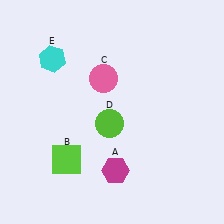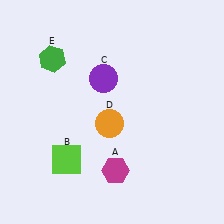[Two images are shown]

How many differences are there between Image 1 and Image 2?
There are 3 differences between the two images.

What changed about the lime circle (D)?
In Image 1, D is lime. In Image 2, it changed to orange.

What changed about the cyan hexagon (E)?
In Image 1, E is cyan. In Image 2, it changed to green.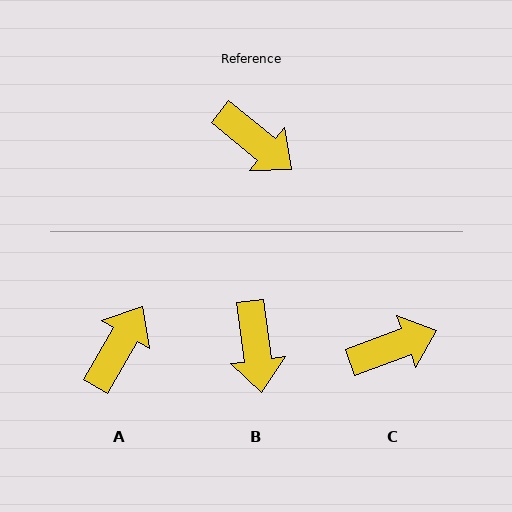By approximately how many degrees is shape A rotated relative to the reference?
Approximately 98 degrees counter-clockwise.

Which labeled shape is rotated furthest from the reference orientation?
A, about 98 degrees away.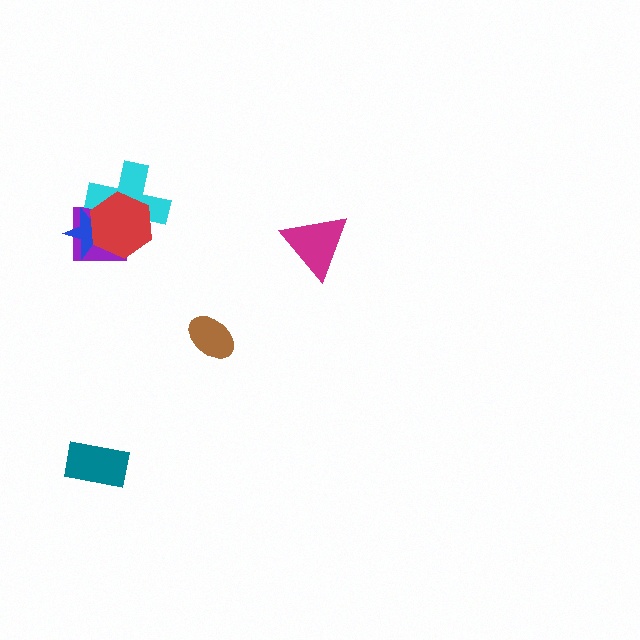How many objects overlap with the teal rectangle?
0 objects overlap with the teal rectangle.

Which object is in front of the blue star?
The red hexagon is in front of the blue star.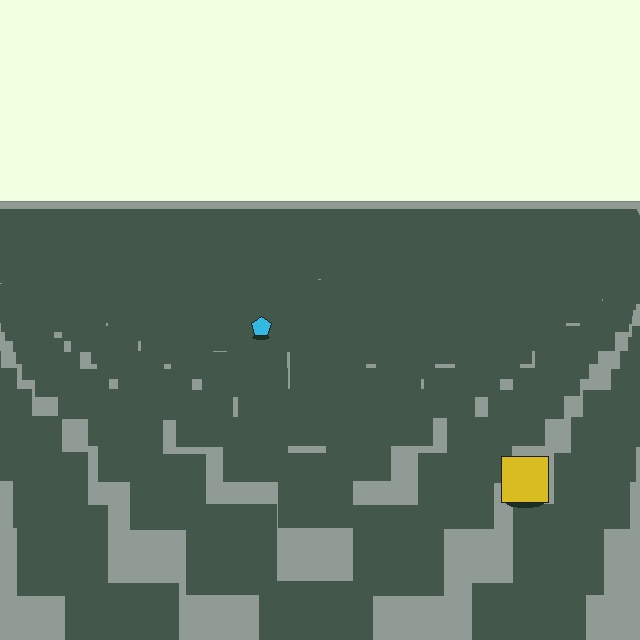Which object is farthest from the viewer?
The cyan pentagon is farthest from the viewer. It appears smaller and the ground texture around it is denser.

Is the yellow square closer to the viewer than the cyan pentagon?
Yes. The yellow square is closer — you can tell from the texture gradient: the ground texture is coarser near it.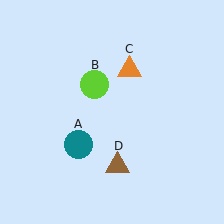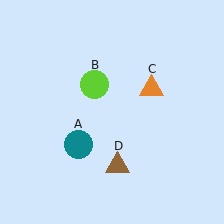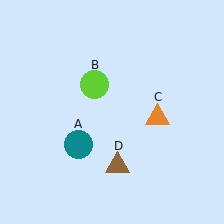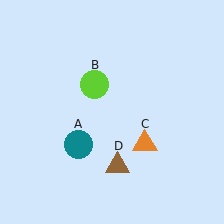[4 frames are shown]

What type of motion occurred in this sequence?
The orange triangle (object C) rotated clockwise around the center of the scene.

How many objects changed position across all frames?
1 object changed position: orange triangle (object C).